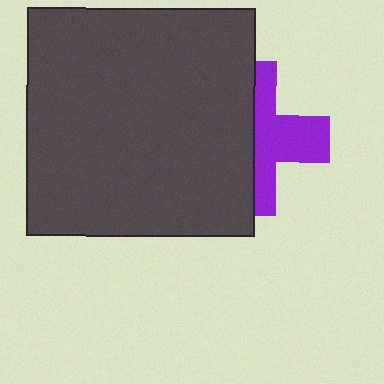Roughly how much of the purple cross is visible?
About half of it is visible (roughly 46%).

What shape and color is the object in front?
The object in front is a dark gray square.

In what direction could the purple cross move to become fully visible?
The purple cross could move right. That would shift it out from behind the dark gray square entirely.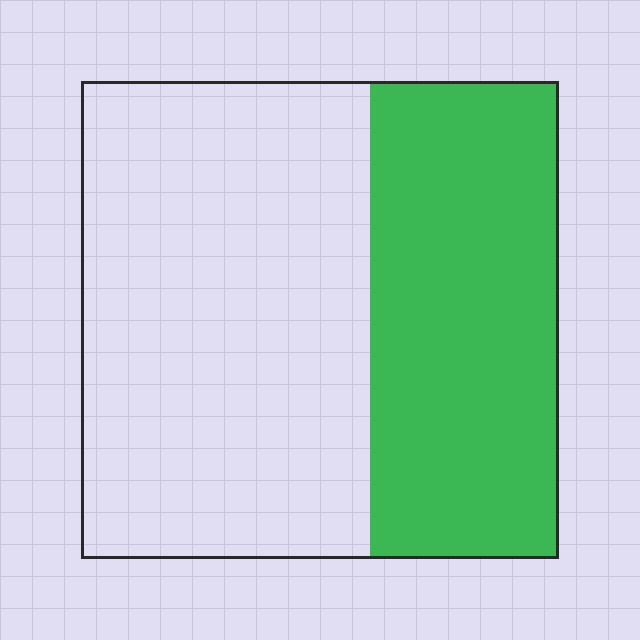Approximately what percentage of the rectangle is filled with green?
Approximately 40%.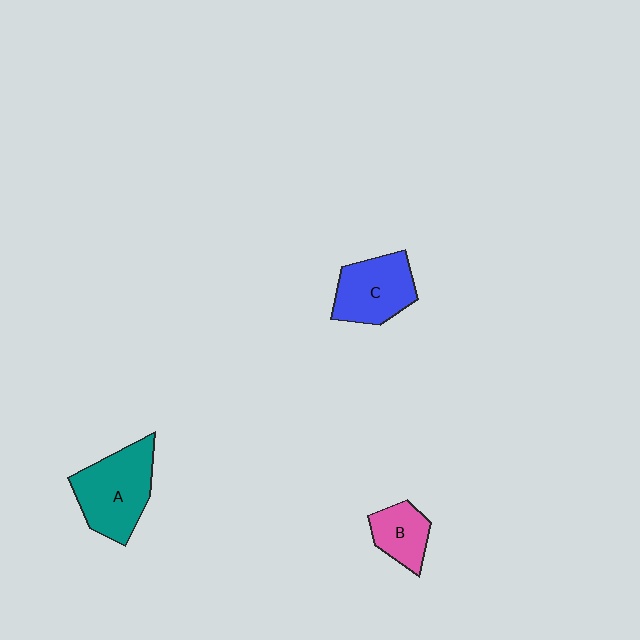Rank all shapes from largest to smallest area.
From largest to smallest: A (teal), C (blue), B (pink).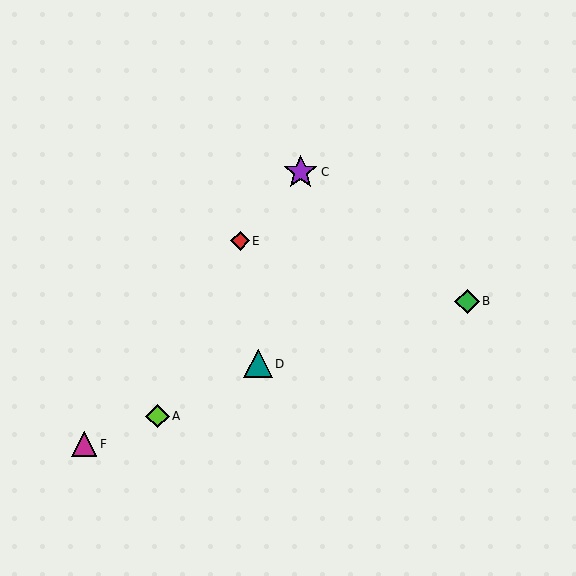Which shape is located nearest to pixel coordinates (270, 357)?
The teal triangle (labeled D) at (258, 364) is nearest to that location.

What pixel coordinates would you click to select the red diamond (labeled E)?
Click at (240, 241) to select the red diamond E.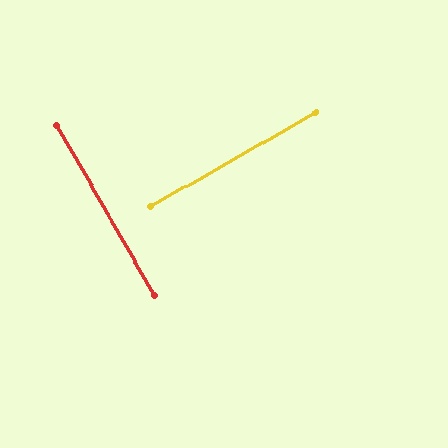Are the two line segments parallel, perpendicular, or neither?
Perpendicular — they meet at approximately 90°.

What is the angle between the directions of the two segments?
Approximately 90 degrees.